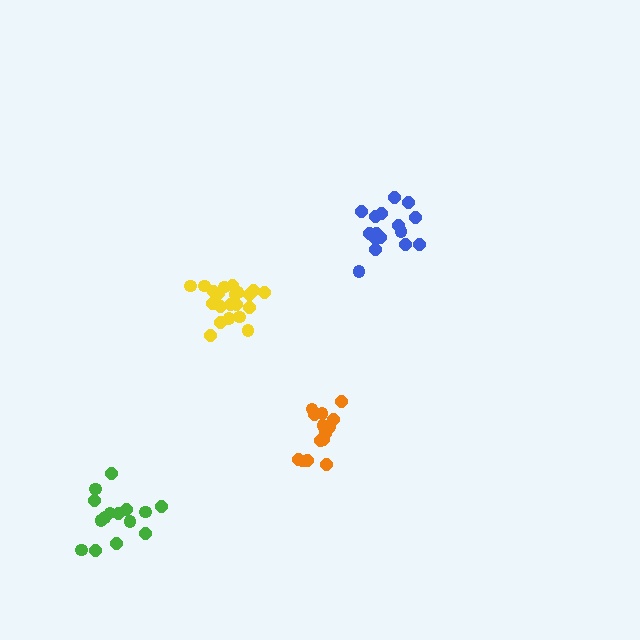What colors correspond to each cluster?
The clusters are colored: green, blue, orange, yellow.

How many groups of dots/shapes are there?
There are 4 groups.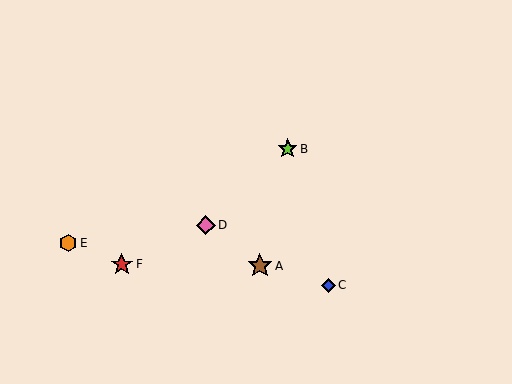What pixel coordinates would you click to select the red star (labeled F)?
Click at (122, 264) to select the red star F.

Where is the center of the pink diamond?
The center of the pink diamond is at (206, 225).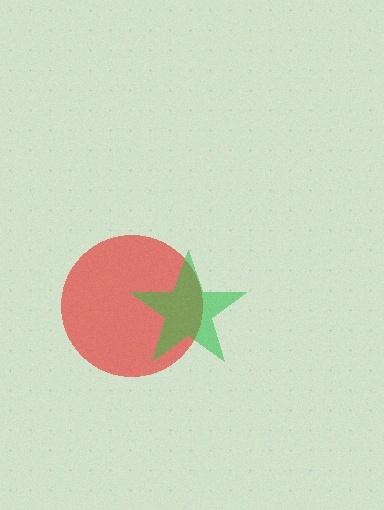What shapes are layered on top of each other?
The layered shapes are: a red circle, a green star.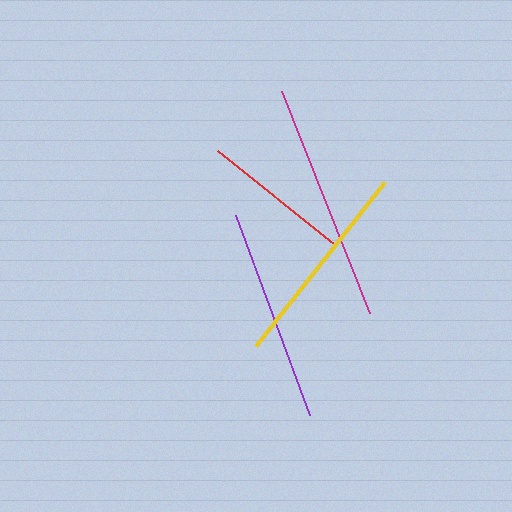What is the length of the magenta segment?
The magenta segment is approximately 239 pixels long.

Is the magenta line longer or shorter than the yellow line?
The magenta line is longer than the yellow line.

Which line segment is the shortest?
The red line is the shortest at approximately 150 pixels.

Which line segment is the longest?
The magenta line is the longest at approximately 239 pixels.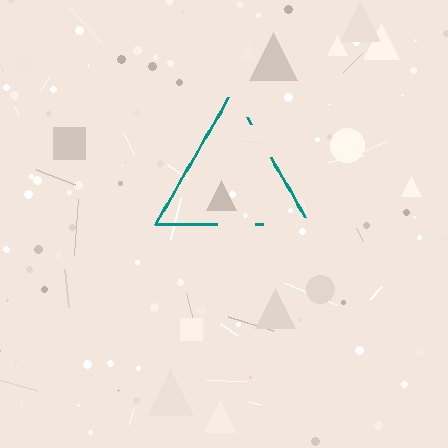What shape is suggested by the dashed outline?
The dashed outline suggests a triangle.